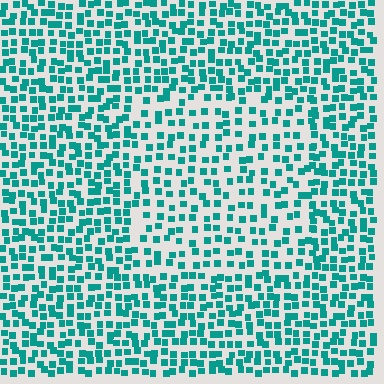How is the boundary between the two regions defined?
The boundary is defined by a change in element density (approximately 1.6x ratio). All elements are the same color, size, and shape.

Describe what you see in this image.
The image contains small teal elements arranged at two different densities. A rectangle-shaped region is visible where the elements are less densely packed than the surrounding area.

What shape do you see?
I see a rectangle.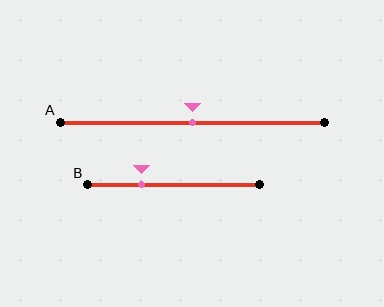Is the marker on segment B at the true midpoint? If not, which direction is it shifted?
No, the marker on segment B is shifted to the left by about 19% of the segment length.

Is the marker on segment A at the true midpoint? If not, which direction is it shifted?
Yes, the marker on segment A is at the true midpoint.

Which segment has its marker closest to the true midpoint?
Segment A has its marker closest to the true midpoint.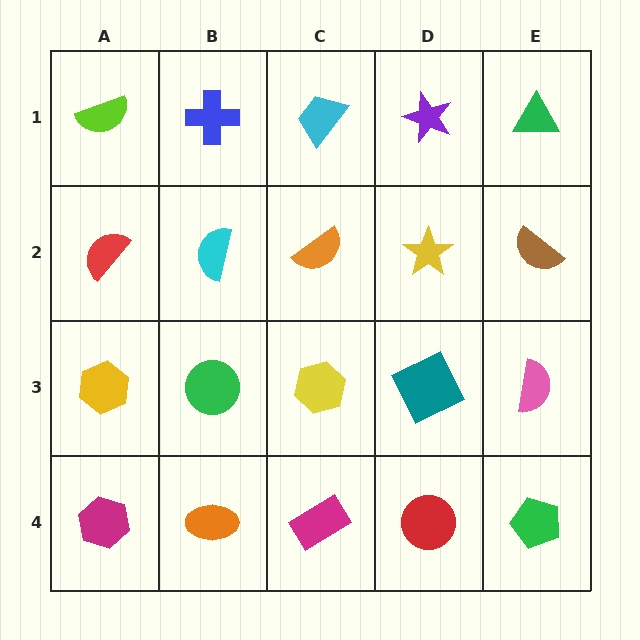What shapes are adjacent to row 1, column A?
A red semicircle (row 2, column A), a blue cross (row 1, column B).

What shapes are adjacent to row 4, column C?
A yellow hexagon (row 3, column C), an orange ellipse (row 4, column B), a red circle (row 4, column D).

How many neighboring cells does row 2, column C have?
4.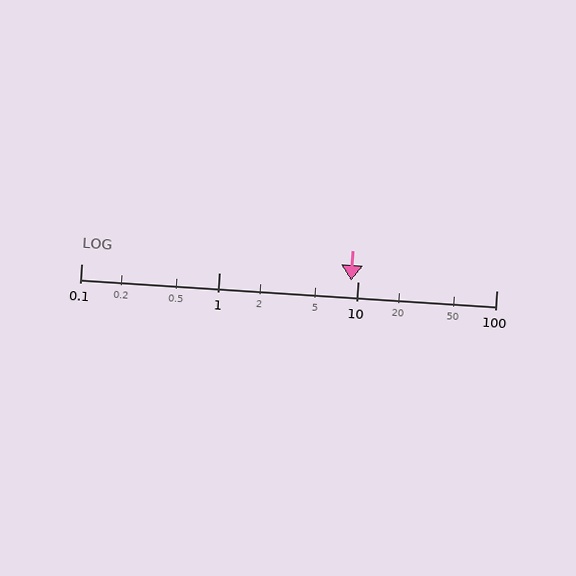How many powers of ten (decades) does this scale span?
The scale spans 3 decades, from 0.1 to 100.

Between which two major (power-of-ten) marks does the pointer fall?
The pointer is between 1 and 10.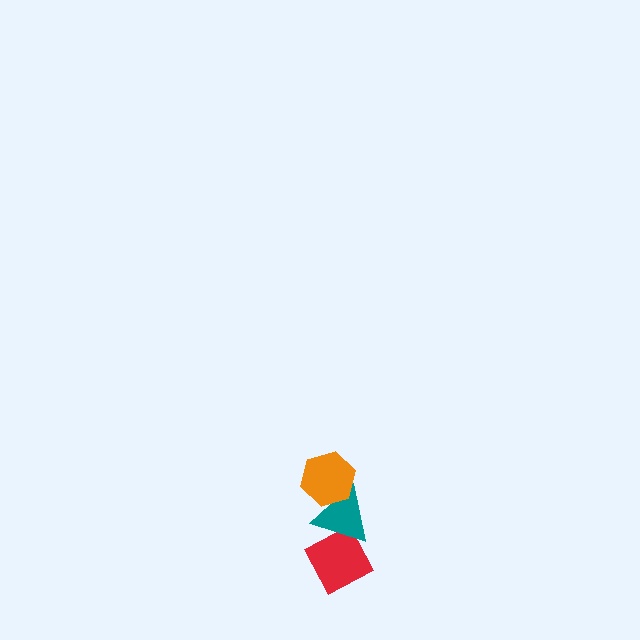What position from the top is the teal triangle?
The teal triangle is 2nd from the top.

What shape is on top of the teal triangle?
The orange hexagon is on top of the teal triangle.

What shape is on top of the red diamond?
The teal triangle is on top of the red diamond.